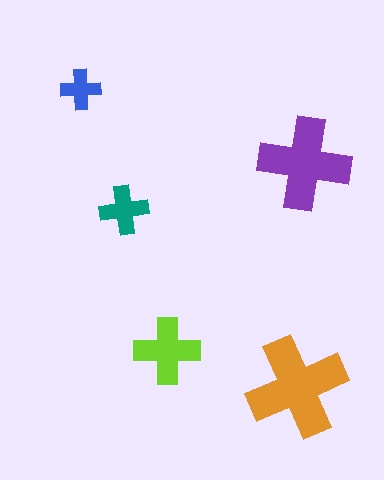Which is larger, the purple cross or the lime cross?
The purple one.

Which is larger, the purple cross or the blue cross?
The purple one.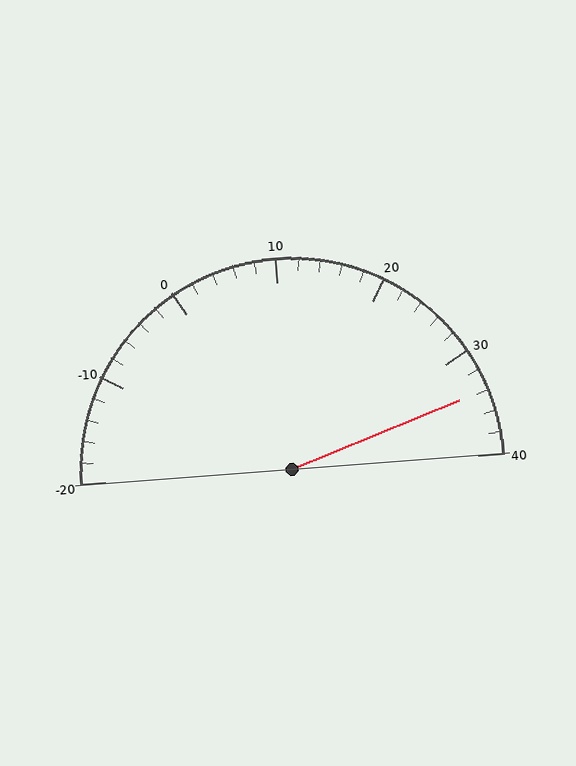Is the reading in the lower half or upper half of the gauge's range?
The reading is in the upper half of the range (-20 to 40).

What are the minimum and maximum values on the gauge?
The gauge ranges from -20 to 40.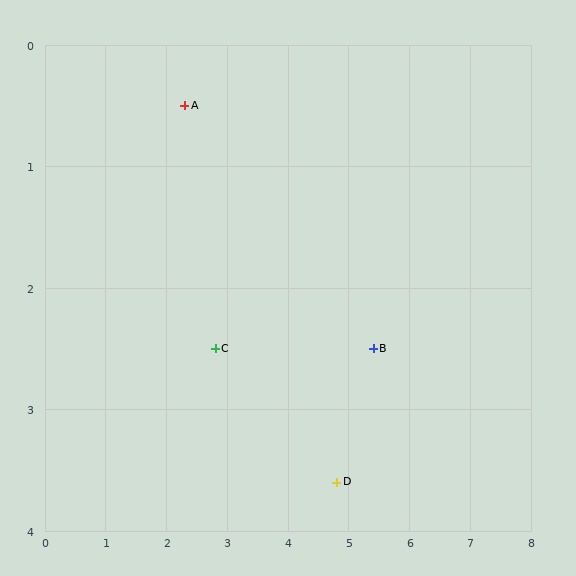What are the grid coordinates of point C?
Point C is at approximately (2.8, 2.5).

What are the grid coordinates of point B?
Point B is at approximately (5.4, 2.5).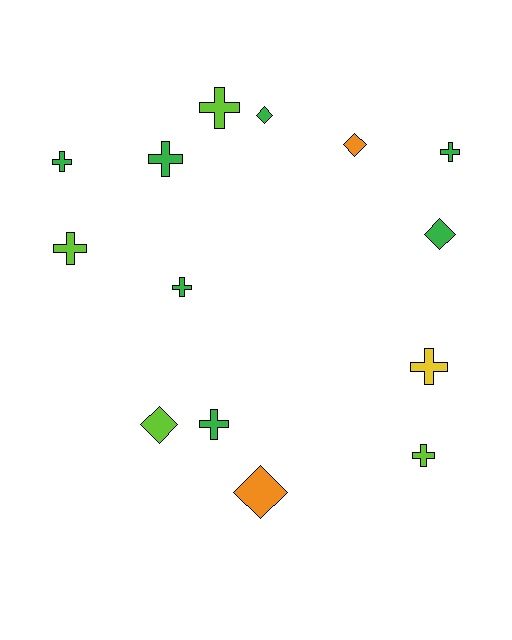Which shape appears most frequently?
Cross, with 9 objects.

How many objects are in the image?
There are 14 objects.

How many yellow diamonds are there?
There are no yellow diamonds.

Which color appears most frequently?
Green, with 7 objects.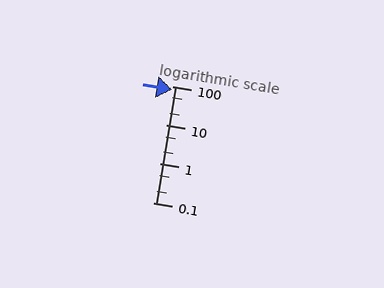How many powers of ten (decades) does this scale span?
The scale spans 3 decades, from 0.1 to 100.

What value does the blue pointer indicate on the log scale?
The pointer indicates approximately 80.